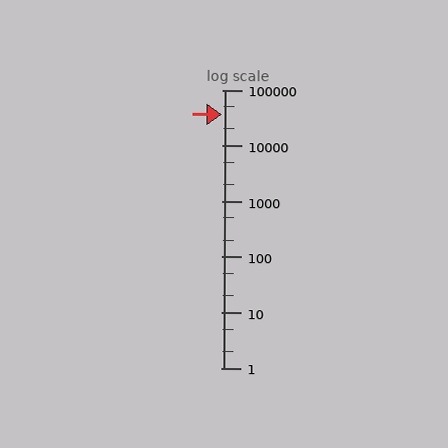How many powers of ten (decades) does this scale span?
The scale spans 5 decades, from 1 to 100000.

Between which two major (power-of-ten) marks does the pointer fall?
The pointer is between 10000 and 100000.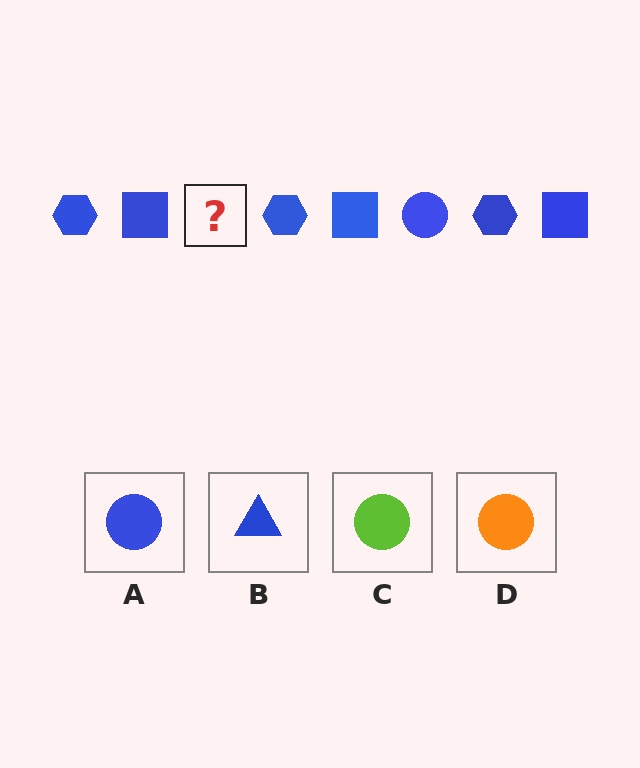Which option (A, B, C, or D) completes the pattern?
A.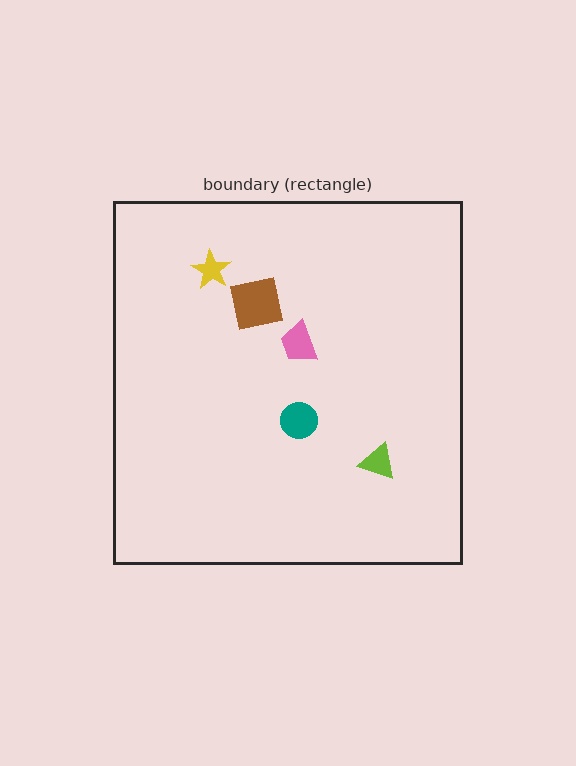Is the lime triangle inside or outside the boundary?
Inside.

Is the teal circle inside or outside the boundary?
Inside.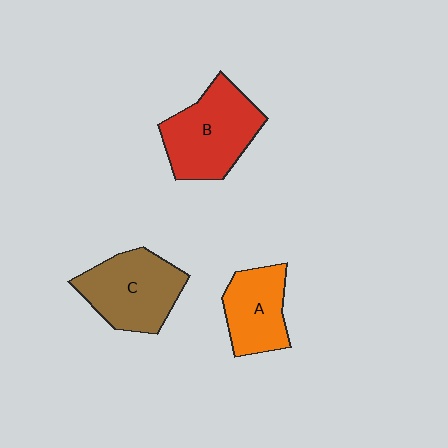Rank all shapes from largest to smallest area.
From largest to smallest: B (red), C (brown), A (orange).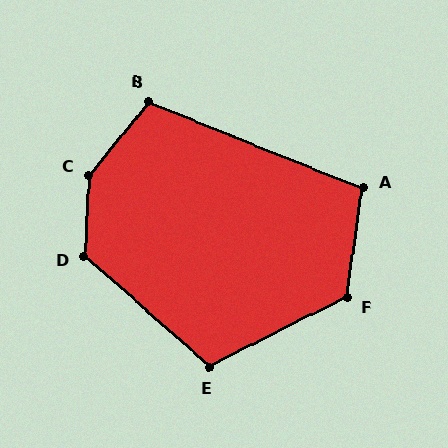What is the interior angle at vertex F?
Approximately 125 degrees (obtuse).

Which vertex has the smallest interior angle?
A, at approximately 104 degrees.